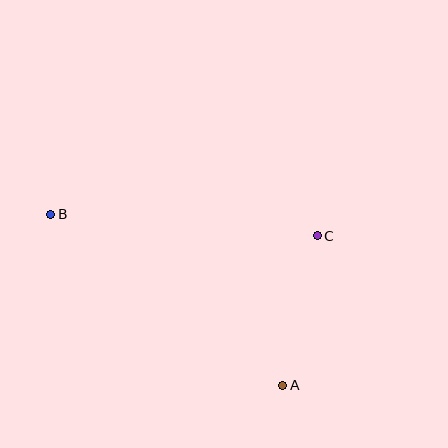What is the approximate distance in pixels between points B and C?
The distance between B and C is approximately 267 pixels.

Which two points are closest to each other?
Points A and C are closest to each other.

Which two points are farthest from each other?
Points A and B are farthest from each other.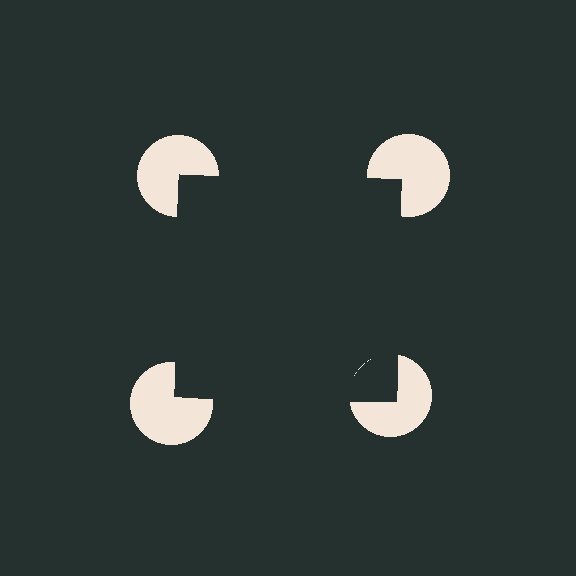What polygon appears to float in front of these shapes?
An illusory square — its edges are inferred from the aligned wedge cuts in the pac-man discs, not physically drawn.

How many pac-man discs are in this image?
There are 4 — one at each vertex of the illusory square.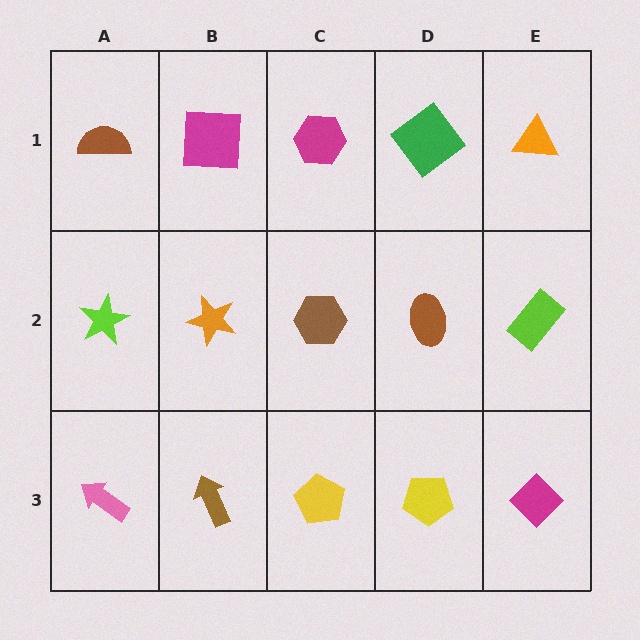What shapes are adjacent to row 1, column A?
A lime star (row 2, column A), a magenta square (row 1, column B).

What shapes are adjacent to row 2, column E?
An orange triangle (row 1, column E), a magenta diamond (row 3, column E), a brown ellipse (row 2, column D).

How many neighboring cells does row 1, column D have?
3.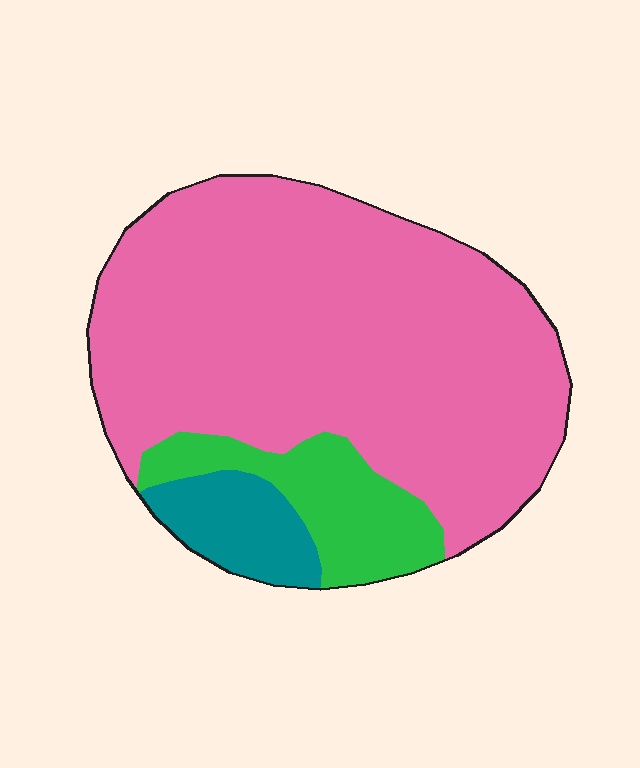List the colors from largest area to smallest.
From largest to smallest: pink, green, teal.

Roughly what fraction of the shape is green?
Green covers around 15% of the shape.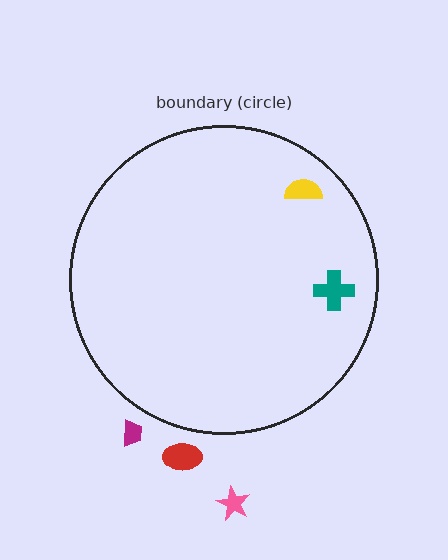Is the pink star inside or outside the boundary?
Outside.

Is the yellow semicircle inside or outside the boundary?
Inside.